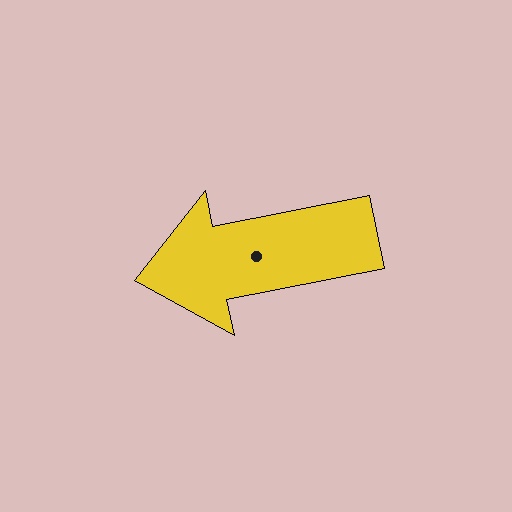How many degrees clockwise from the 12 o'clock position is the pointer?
Approximately 259 degrees.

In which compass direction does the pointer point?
West.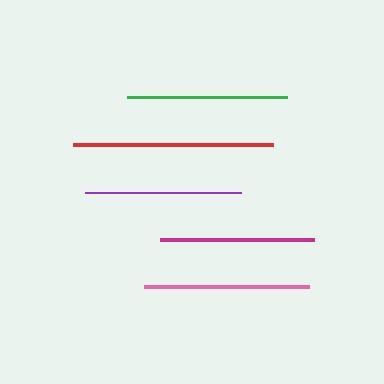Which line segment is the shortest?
The magenta line is the shortest at approximately 154 pixels.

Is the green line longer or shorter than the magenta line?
The green line is longer than the magenta line.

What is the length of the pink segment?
The pink segment is approximately 165 pixels long.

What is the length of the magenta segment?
The magenta segment is approximately 154 pixels long.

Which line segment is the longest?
The red line is the longest at approximately 200 pixels.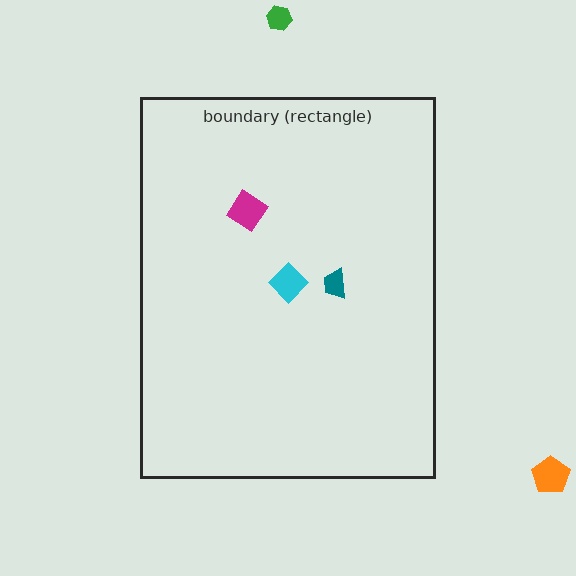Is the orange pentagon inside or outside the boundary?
Outside.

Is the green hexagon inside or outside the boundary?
Outside.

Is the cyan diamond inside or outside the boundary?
Inside.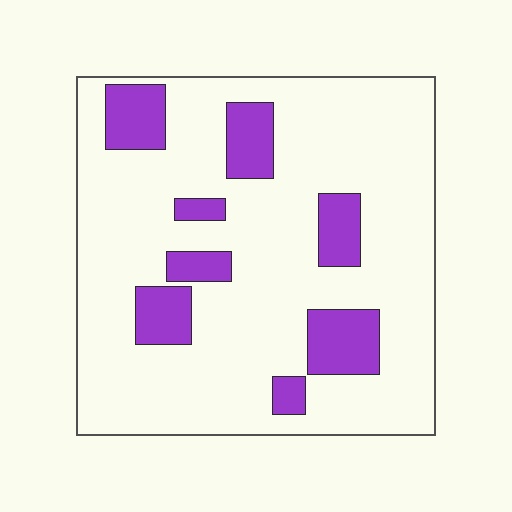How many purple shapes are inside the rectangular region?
8.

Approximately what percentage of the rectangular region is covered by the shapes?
Approximately 20%.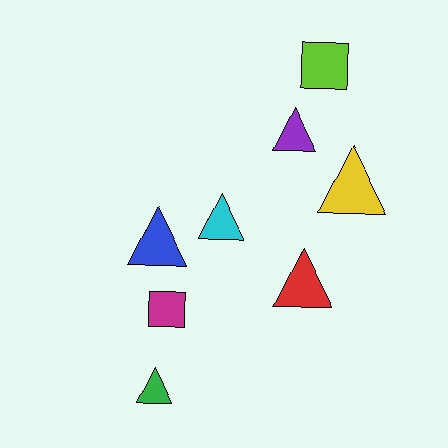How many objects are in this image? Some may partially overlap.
There are 8 objects.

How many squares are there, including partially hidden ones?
There are 2 squares.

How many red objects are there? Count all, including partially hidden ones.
There is 1 red object.